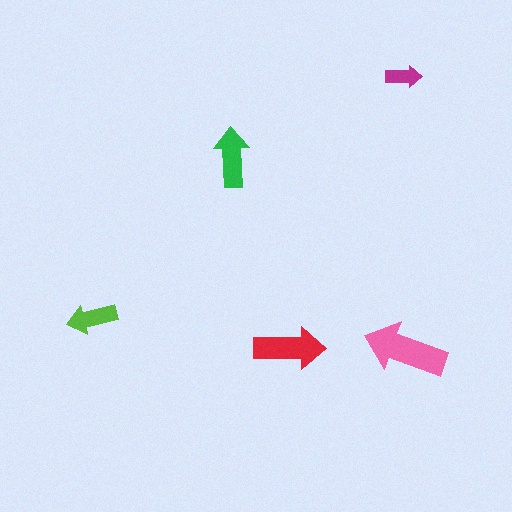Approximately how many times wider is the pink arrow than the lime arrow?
About 1.5 times wider.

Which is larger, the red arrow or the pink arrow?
The pink one.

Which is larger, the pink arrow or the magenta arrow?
The pink one.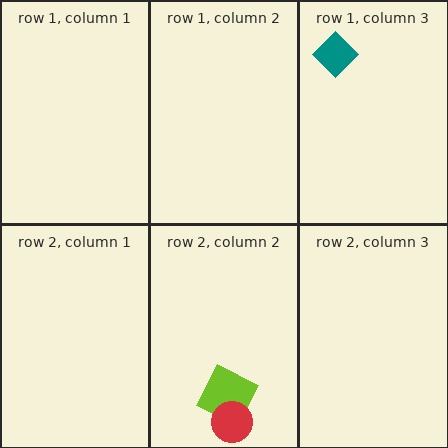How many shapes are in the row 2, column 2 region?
2.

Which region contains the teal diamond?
The row 1, column 3 region.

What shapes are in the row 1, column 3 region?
The teal diamond.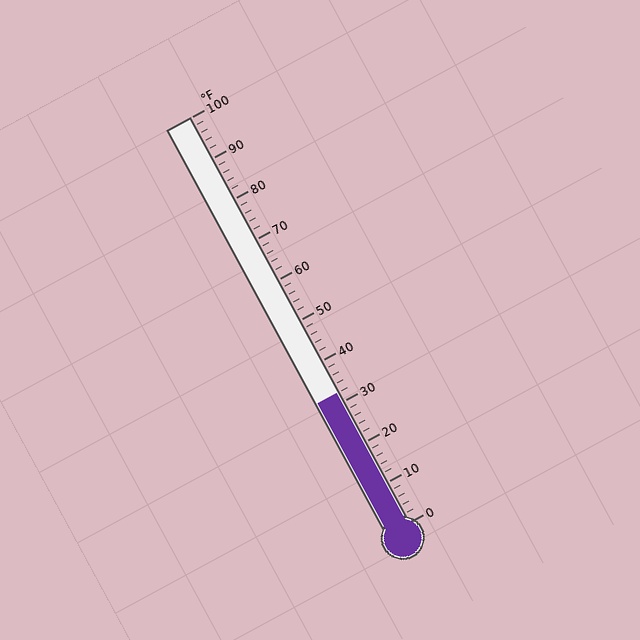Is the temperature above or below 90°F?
The temperature is below 90°F.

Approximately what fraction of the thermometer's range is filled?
The thermometer is filled to approximately 30% of its range.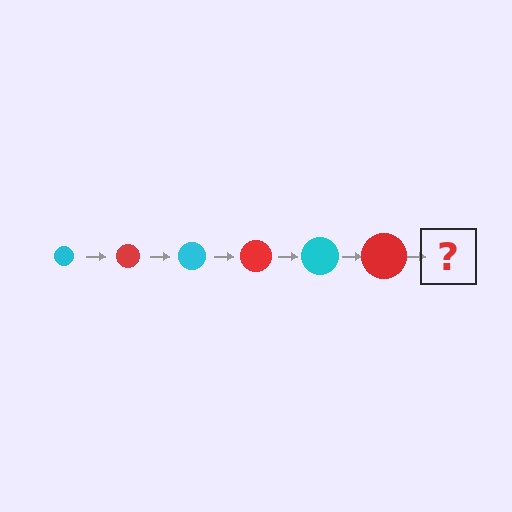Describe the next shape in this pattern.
It should be a cyan circle, larger than the previous one.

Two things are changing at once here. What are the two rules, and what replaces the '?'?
The two rules are that the circle grows larger each step and the color cycles through cyan and red. The '?' should be a cyan circle, larger than the previous one.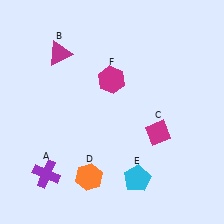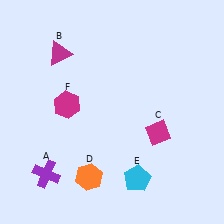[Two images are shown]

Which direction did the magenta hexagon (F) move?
The magenta hexagon (F) moved left.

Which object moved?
The magenta hexagon (F) moved left.